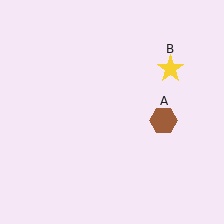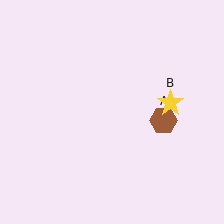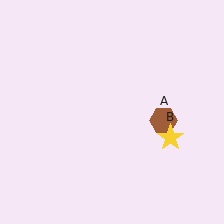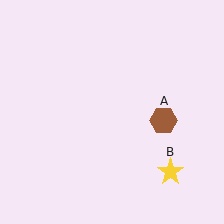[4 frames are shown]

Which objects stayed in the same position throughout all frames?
Brown hexagon (object A) remained stationary.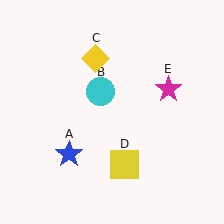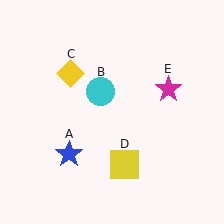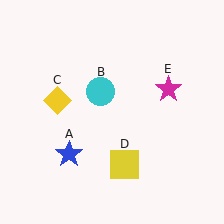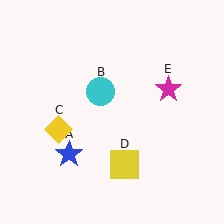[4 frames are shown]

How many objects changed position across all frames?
1 object changed position: yellow diamond (object C).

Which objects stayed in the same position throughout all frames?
Blue star (object A) and cyan circle (object B) and yellow square (object D) and magenta star (object E) remained stationary.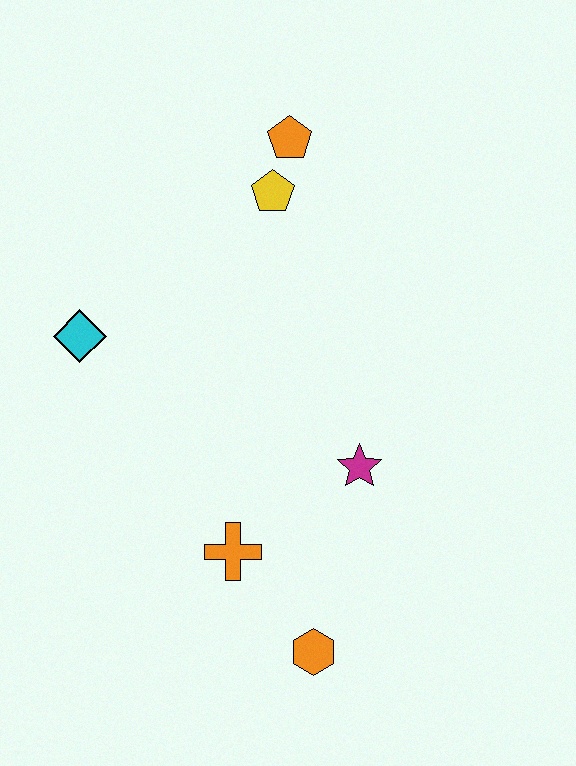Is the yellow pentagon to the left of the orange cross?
No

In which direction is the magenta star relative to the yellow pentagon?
The magenta star is below the yellow pentagon.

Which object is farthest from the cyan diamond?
The orange hexagon is farthest from the cyan diamond.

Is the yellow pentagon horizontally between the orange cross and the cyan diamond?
No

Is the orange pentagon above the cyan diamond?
Yes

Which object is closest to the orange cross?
The orange hexagon is closest to the orange cross.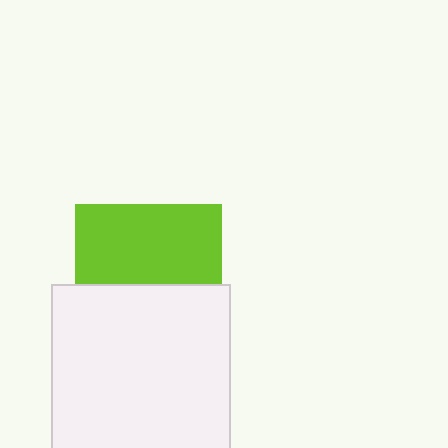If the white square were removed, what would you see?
You would see the complete lime square.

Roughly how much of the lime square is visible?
About half of it is visible (roughly 55%).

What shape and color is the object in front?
The object in front is a white square.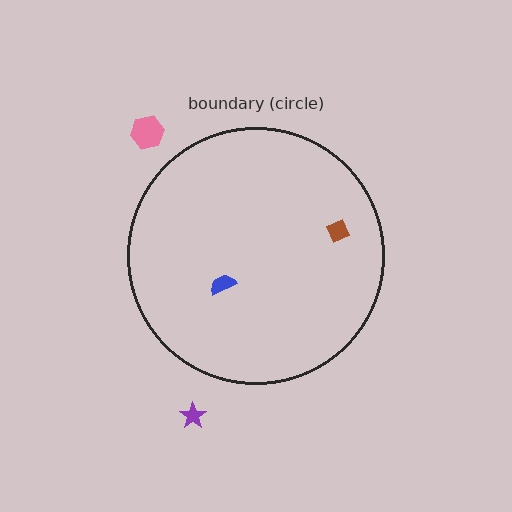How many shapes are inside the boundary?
2 inside, 2 outside.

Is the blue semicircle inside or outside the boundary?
Inside.